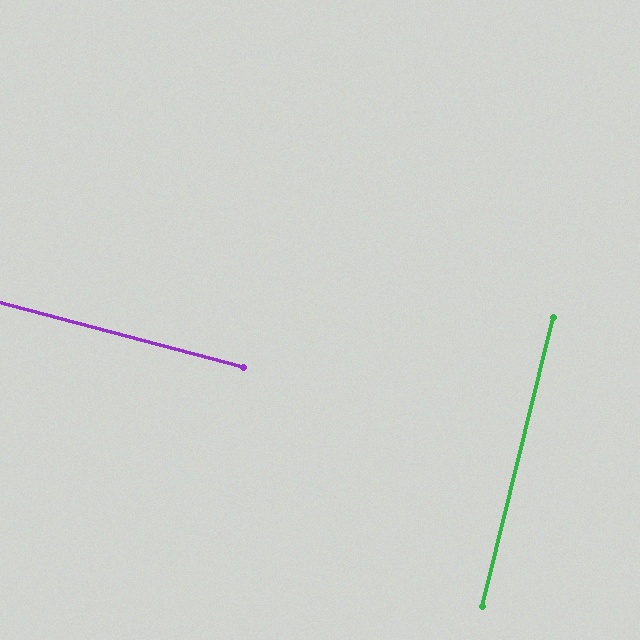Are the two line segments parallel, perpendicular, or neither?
Perpendicular — they meet at approximately 89°.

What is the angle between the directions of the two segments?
Approximately 89 degrees.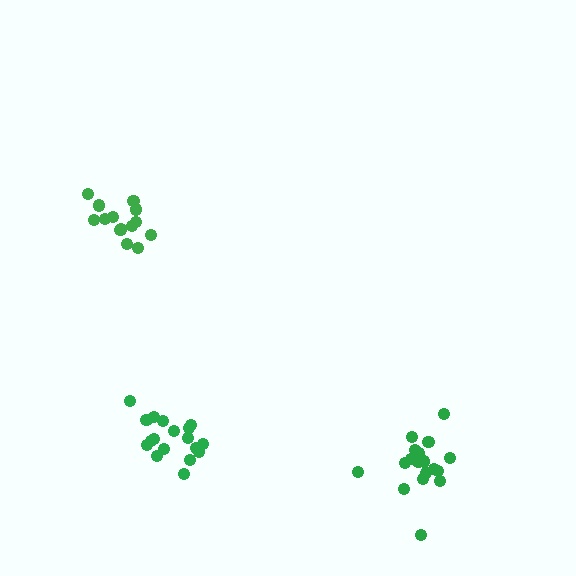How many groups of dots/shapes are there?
There are 3 groups.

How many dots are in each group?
Group 1: 18 dots, Group 2: 19 dots, Group 3: 14 dots (51 total).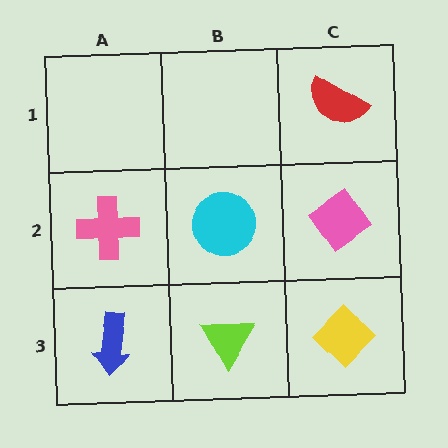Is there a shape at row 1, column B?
No, that cell is empty.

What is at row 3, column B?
A lime triangle.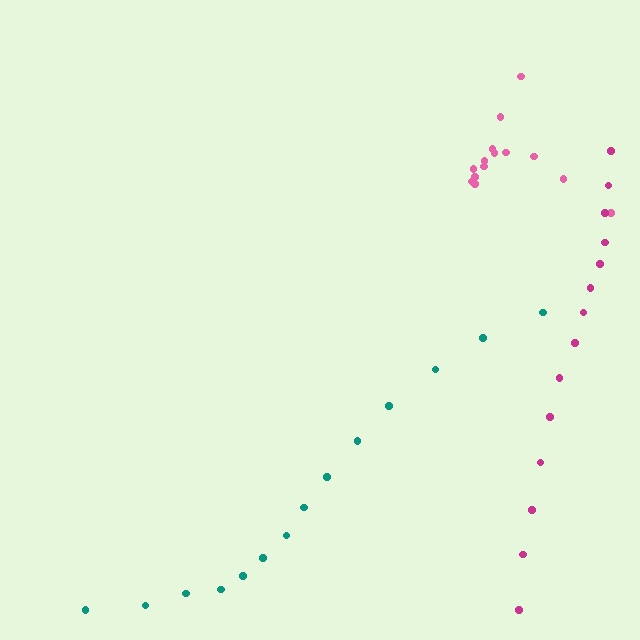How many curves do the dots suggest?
There are 3 distinct paths.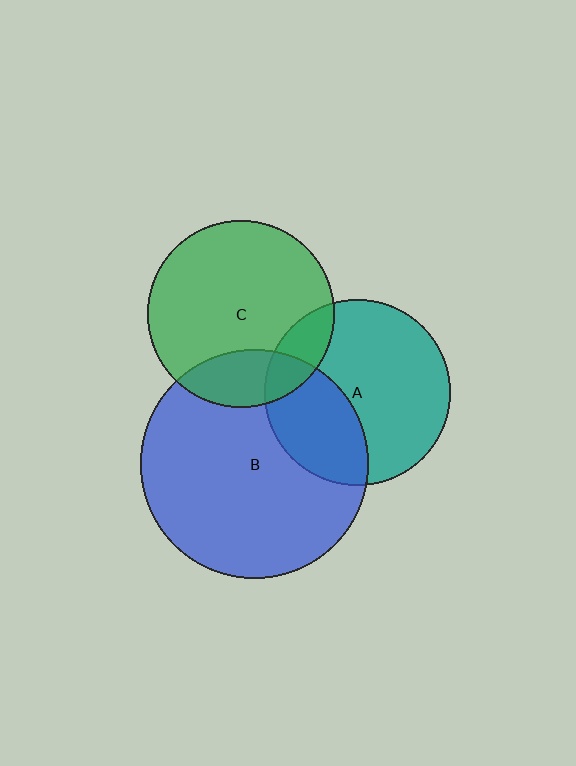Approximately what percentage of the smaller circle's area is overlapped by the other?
Approximately 15%.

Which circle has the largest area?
Circle B (blue).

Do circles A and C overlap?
Yes.